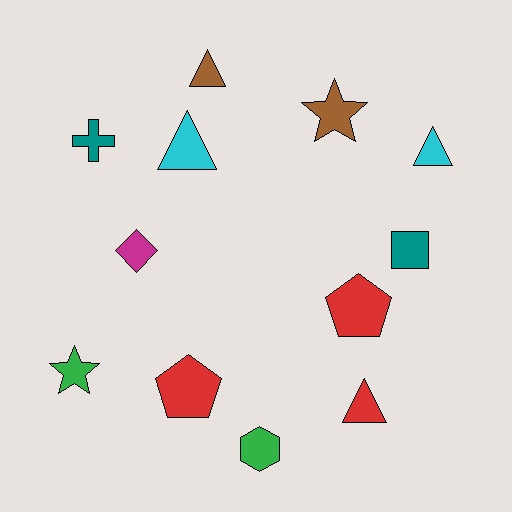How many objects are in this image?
There are 12 objects.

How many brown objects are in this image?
There are 2 brown objects.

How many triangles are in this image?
There are 4 triangles.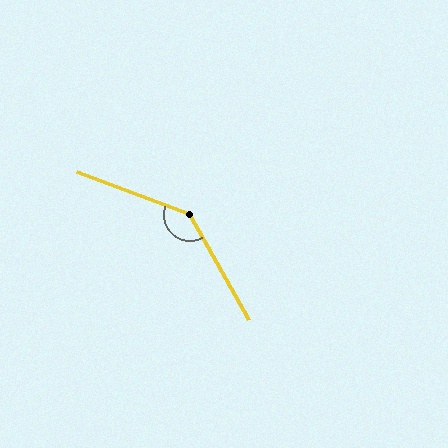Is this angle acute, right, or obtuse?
It is obtuse.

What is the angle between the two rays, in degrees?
Approximately 140 degrees.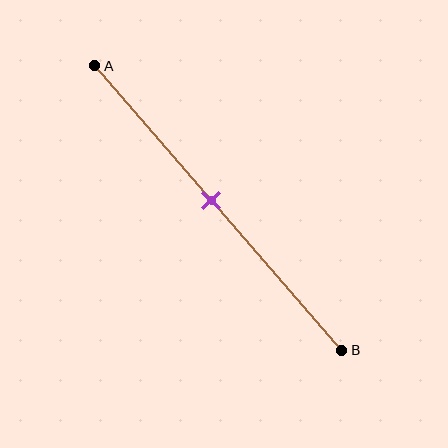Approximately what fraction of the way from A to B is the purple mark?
The purple mark is approximately 45% of the way from A to B.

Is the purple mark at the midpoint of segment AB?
Yes, the mark is approximately at the midpoint.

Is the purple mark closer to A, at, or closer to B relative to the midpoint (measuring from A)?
The purple mark is approximately at the midpoint of segment AB.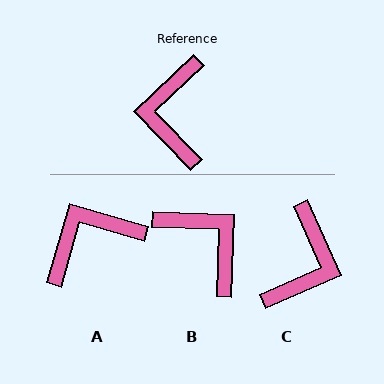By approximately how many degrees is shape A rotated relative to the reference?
Approximately 60 degrees clockwise.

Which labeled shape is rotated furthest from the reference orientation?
C, about 160 degrees away.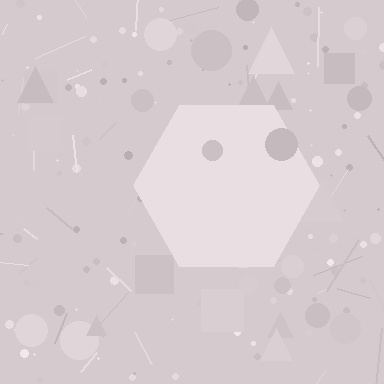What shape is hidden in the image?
A hexagon is hidden in the image.